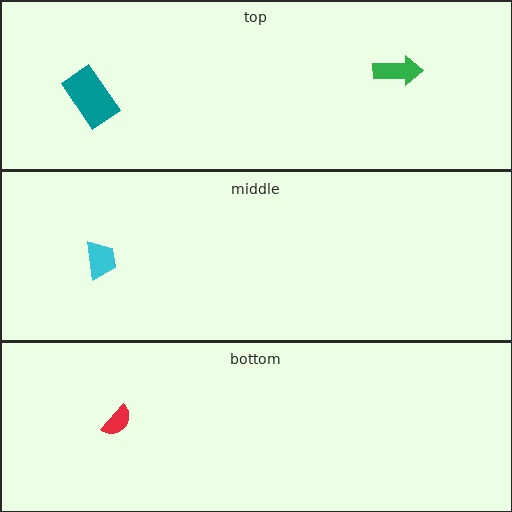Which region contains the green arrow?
The top region.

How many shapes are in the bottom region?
1.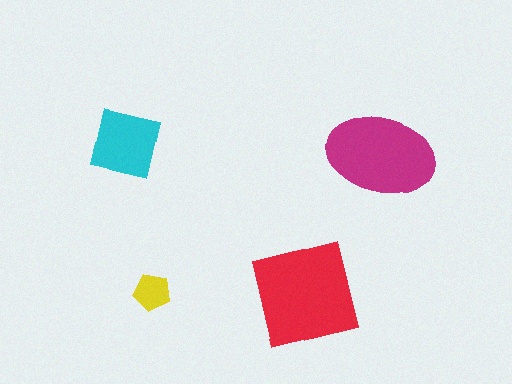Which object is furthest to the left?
The cyan square is leftmost.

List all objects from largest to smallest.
The red square, the magenta ellipse, the cyan square, the yellow pentagon.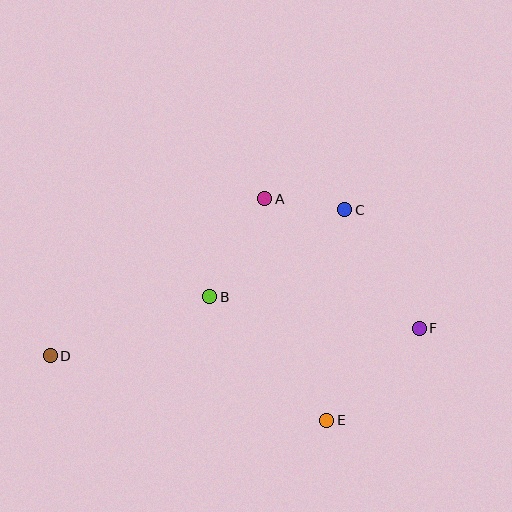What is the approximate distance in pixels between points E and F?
The distance between E and F is approximately 131 pixels.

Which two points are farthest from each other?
Points D and F are farthest from each other.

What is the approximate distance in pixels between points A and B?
The distance between A and B is approximately 112 pixels.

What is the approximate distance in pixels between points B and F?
The distance between B and F is approximately 212 pixels.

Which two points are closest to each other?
Points A and C are closest to each other.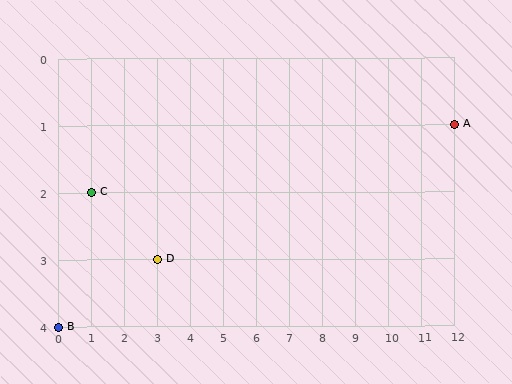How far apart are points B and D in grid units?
Points B and D are 3 columns and 1 row apart (about 3.2 grid units diagonally).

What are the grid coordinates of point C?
Point C is at grid coordinates (1, 2).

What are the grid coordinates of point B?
Point B is at grid coordinates (0, 4).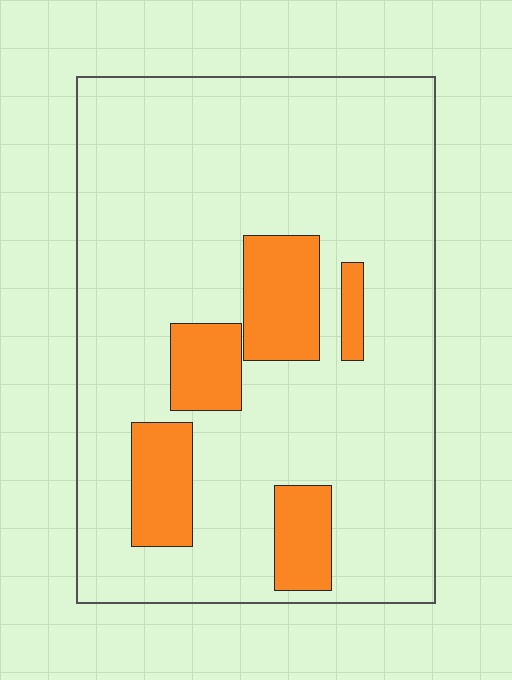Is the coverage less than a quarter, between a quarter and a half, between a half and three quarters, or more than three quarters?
Less than a quarter.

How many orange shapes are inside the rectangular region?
5.